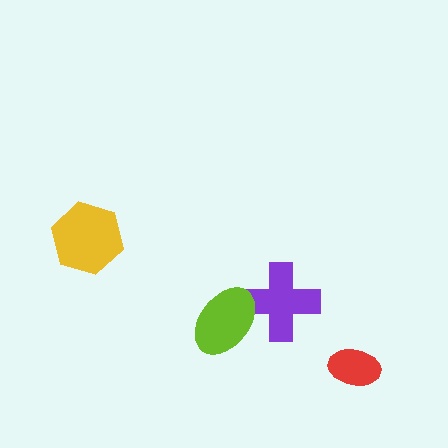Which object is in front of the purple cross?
The lime ellipse is in front of the purple cross.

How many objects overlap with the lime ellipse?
1 object overlaps with the lime ellipse.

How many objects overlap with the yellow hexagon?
0 objects overlap with the yellow hexagon.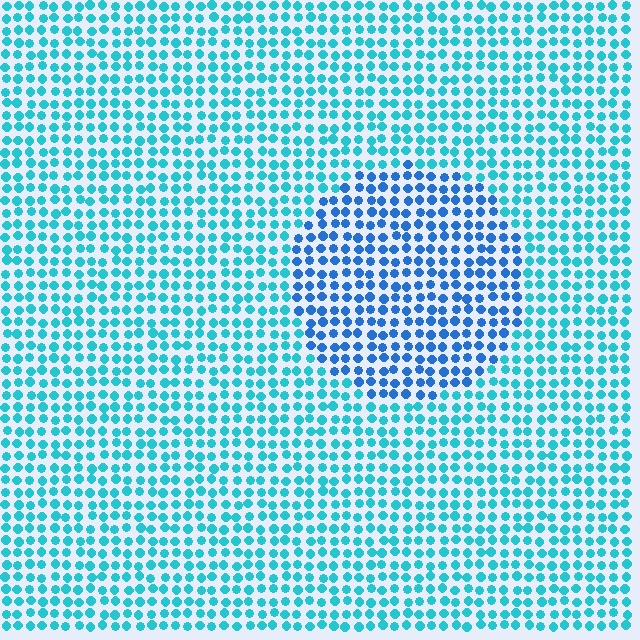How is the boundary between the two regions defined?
The boundary is defined purely by a slight shift in hue (about 30 degrees). Spacing, size, and orientation are identical on both sides.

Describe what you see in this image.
The image is filled with small cyan elements in a uniform arrangement. A circle-shaped region is visible where the elements are tinted to a slightly different hue, forming a subtle color boundary.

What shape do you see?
I see a circle.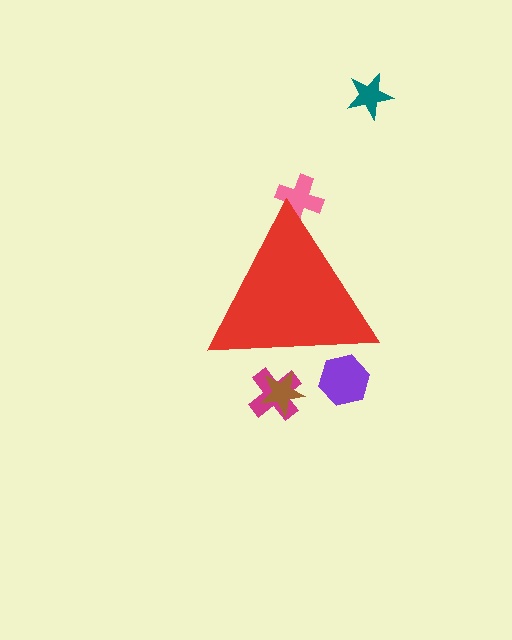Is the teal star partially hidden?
No, the teal star is fully visible.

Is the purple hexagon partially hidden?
Yes, the purple hexagon is partially hidden behind the red triangle.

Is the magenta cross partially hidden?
Yes, the magenta cross is partially hidden behind the red triangle.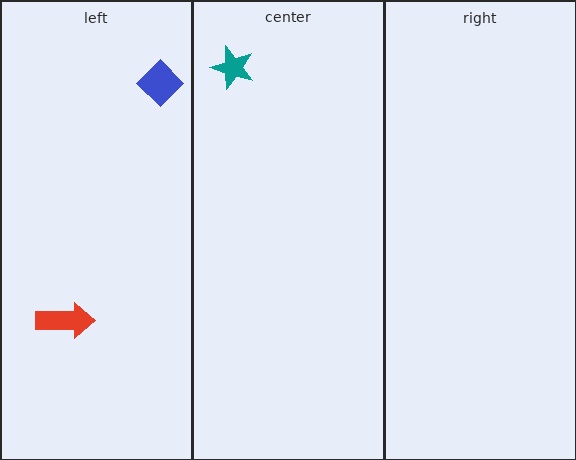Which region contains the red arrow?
The left region.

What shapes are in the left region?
The red arrow, the blue diamond.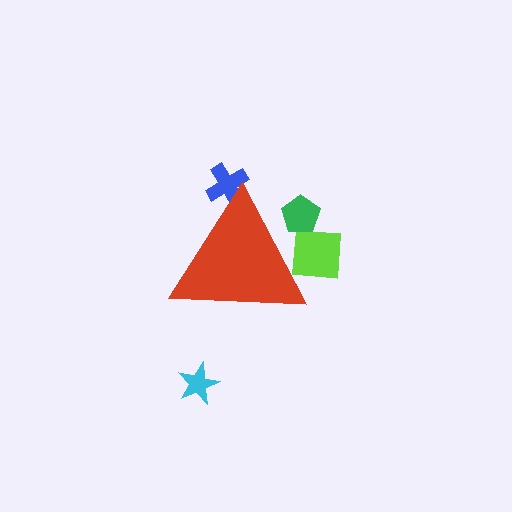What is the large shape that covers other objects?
A red triangle.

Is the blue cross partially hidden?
Yes, the blue cross is partially hidden behind the red triangle.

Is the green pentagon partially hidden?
Yes, the green pentagon is partially hidden behind the red triangle.